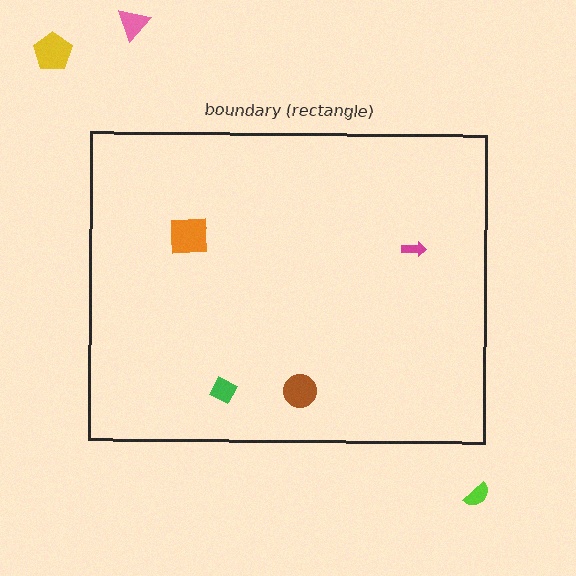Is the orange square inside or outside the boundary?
Inside.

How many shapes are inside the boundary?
4 inside, 3 outside.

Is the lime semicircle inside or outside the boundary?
Outside.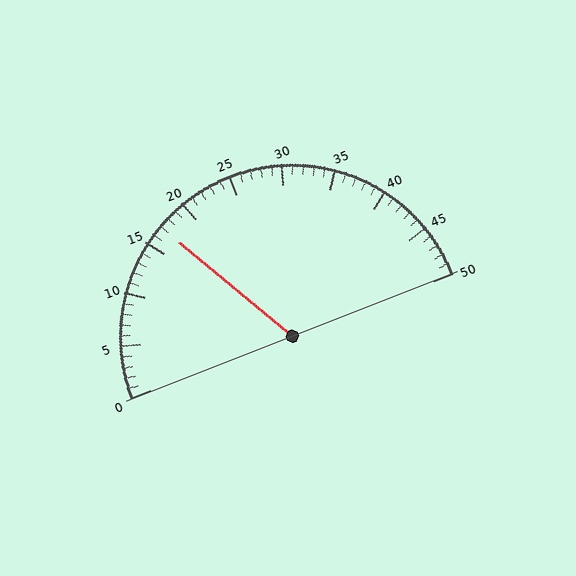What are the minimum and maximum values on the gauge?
The gauge ranges from 0 to 50.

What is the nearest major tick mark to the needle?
The nearest major tick mark is 15.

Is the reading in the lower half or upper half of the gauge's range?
The reading is in the lower half of the range (0 to 50).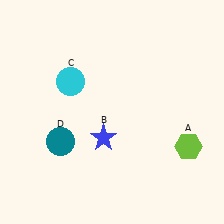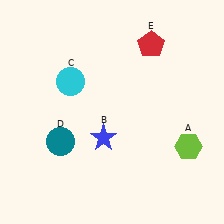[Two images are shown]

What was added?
A red pentagon (E) was added in Image 2.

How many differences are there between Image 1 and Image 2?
There is 1 difference between the two images.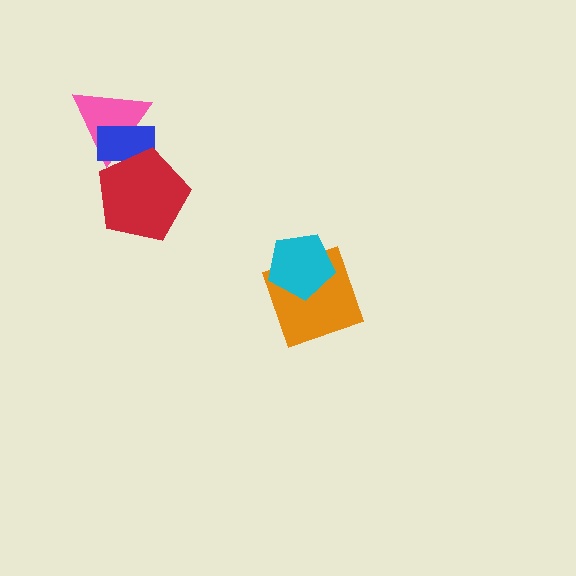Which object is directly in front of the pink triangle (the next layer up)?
The blue rectangle is directly in front of the pink triangle.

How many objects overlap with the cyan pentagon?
1 object overlaps with the cyan pentagon.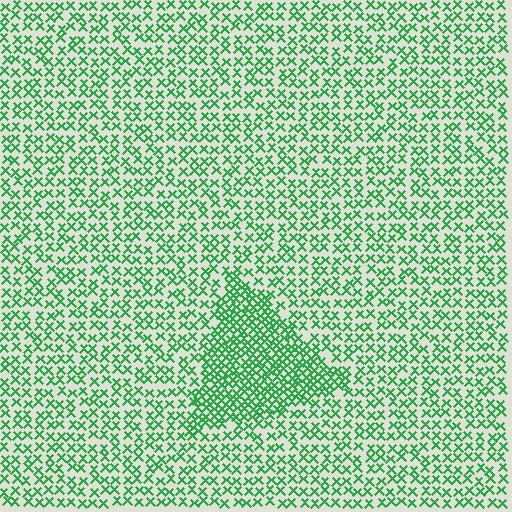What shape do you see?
I see a triangle.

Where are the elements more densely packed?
The elements are more densely packed inside the triangle boundary.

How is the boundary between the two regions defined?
The boundary is defined by a change in element density (approximately 2.0x ratio). All elements are the same color, size, and shape.